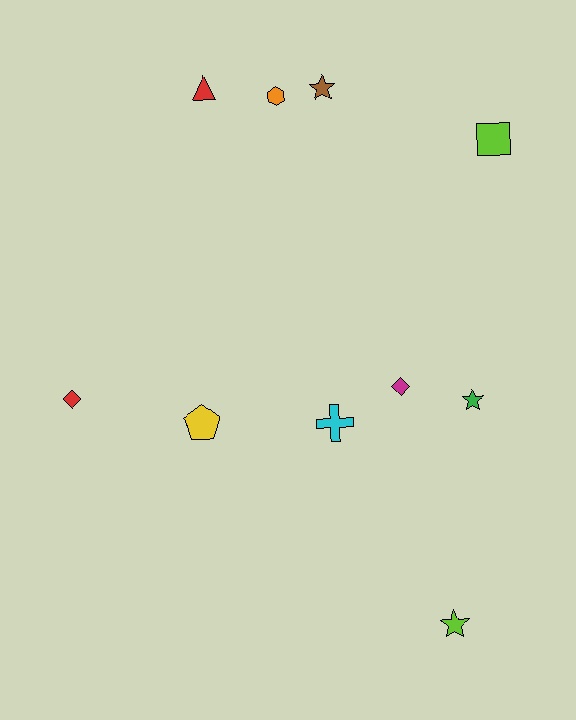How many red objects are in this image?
There are 2 red objects.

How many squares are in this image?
There is 1 square.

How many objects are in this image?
There are 10 objects.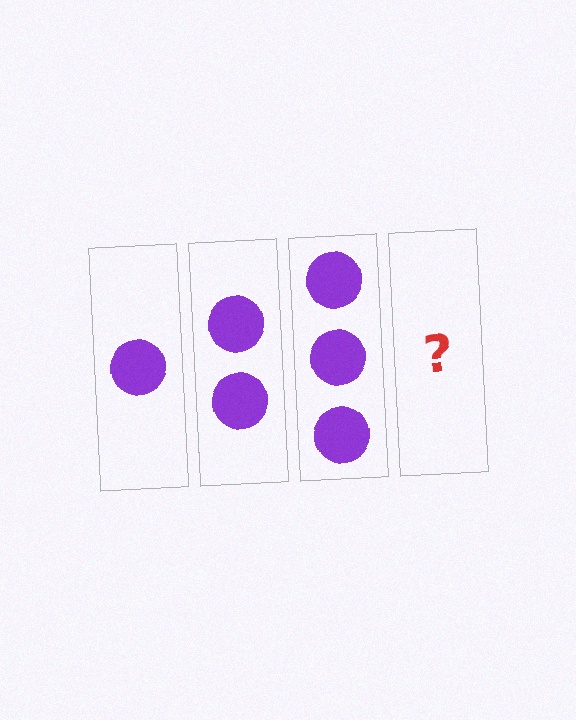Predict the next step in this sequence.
The next step is 4 circles.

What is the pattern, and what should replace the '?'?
The pattern is that each step adds one more circle. The '?' should be 4 circles.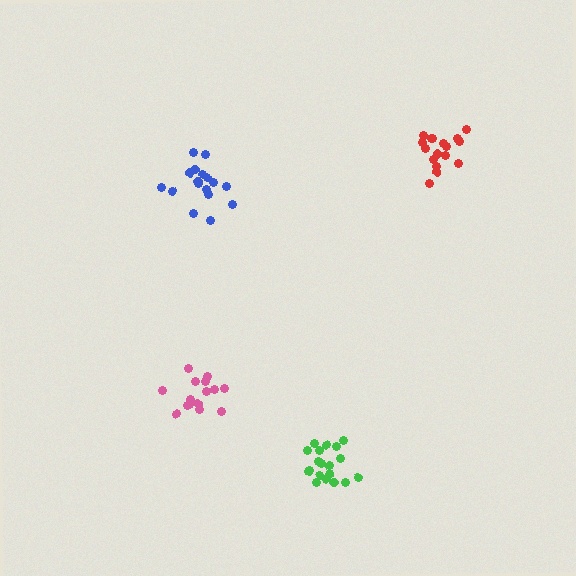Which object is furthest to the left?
The blue cluster is leftmost.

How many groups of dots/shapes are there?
There are 4 groups.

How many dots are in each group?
Group 1: 16 dots, Group 2: 19 dots, Group 3: 17 dots, Group 4: 17 dots (69 total).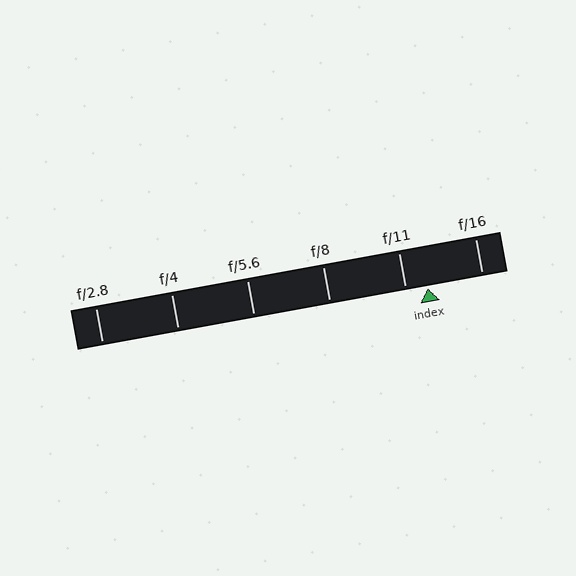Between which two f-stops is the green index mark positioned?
The index mark is between f/11 and f/16.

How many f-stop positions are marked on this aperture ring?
There are 6 f-stop positions marked.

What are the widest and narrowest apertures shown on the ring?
The widest aperture shown is f/2.8 and the narrowest is f/16.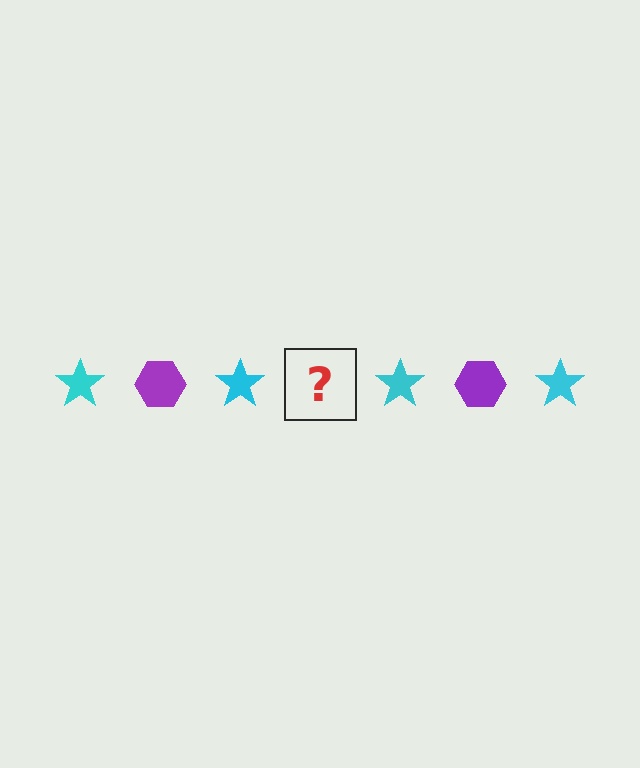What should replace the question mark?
The question mark should be replaced with a purple hexagon.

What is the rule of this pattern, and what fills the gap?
The rule is that the pattern alternates between cyan star and purple hexagon. The gap should be filled with a purple hexagon.